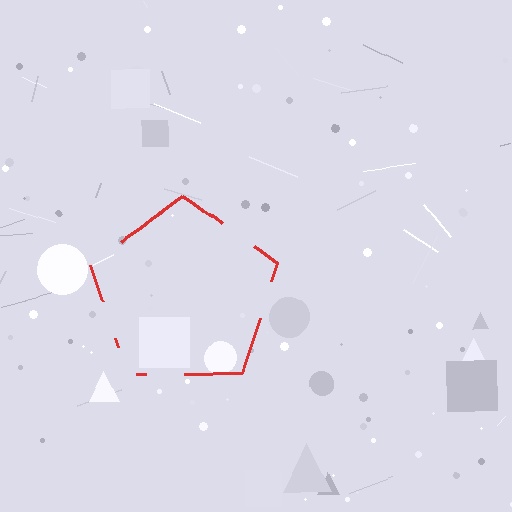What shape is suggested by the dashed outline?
The dashed outline suggests a pentagon.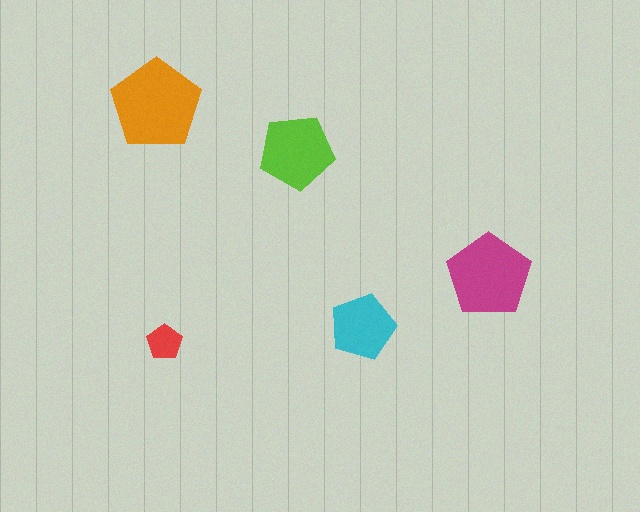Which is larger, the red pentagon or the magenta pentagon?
The magenta one.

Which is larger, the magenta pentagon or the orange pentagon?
The orange one.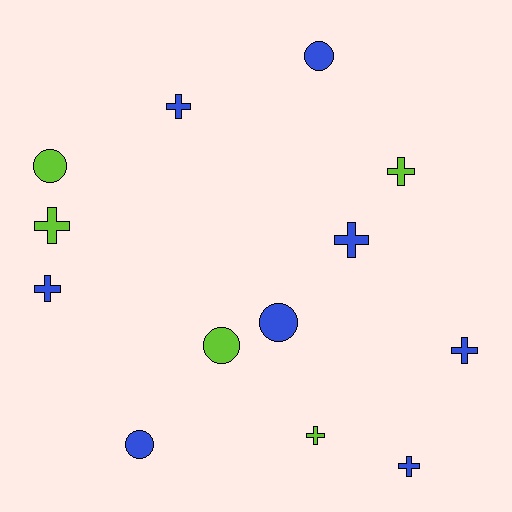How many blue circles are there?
There are 3 blue circles.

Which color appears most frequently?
Blue, with 8 objects.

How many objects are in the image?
There are 13 objects.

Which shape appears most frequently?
Cross, with 8 objects.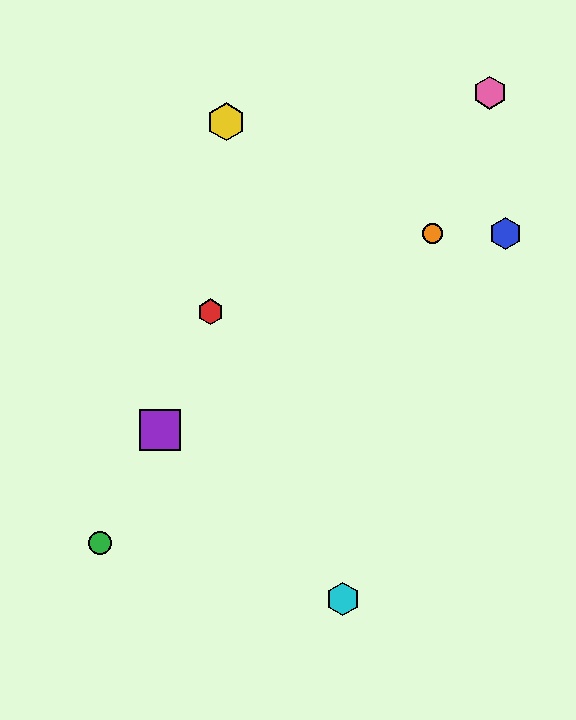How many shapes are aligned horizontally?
2 shapes (the blue hexagon, the orange circle) are aligned horizontally.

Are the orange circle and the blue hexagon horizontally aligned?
Yes, both are at y≈233.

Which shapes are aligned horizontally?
The blue hexagon, the orange circle are aligned horizontally.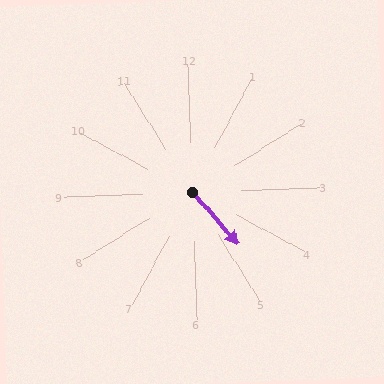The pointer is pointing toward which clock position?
Roughly 5 o'clock.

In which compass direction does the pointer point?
Southeast.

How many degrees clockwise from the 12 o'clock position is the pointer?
Approximately 141 degrees.